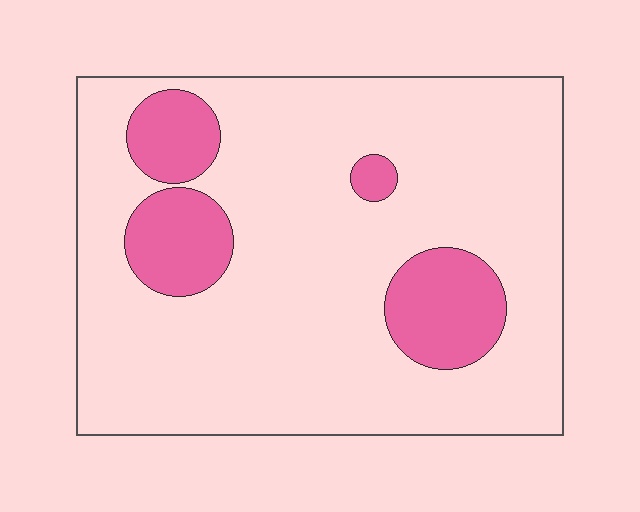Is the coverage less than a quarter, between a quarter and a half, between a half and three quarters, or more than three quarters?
Less than a quarter.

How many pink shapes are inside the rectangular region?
4.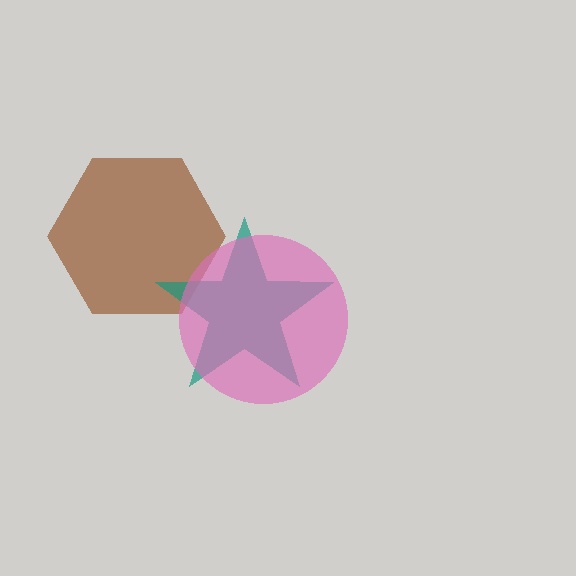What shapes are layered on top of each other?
The layered shapes are: a brown hexagon, a teal star, a pink circle.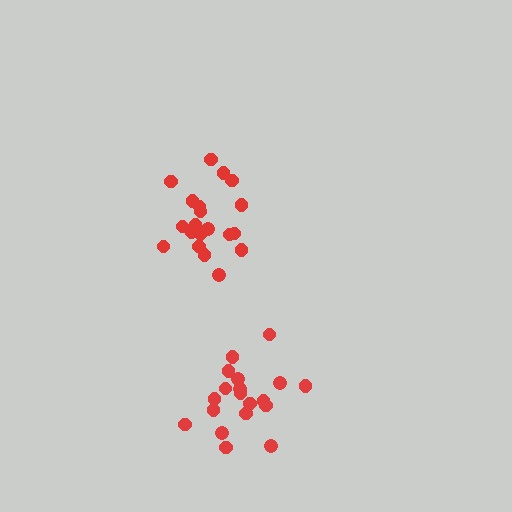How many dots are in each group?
Group 1: 20 dots, Group 2: 19 dots (39 total).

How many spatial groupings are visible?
There are 2 spatial groupings.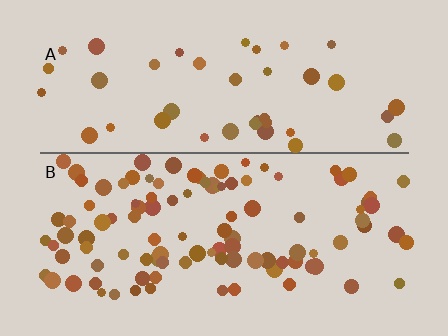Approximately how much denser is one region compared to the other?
Approximately 2.3× — region B over region A.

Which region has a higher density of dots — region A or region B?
B (the bottom).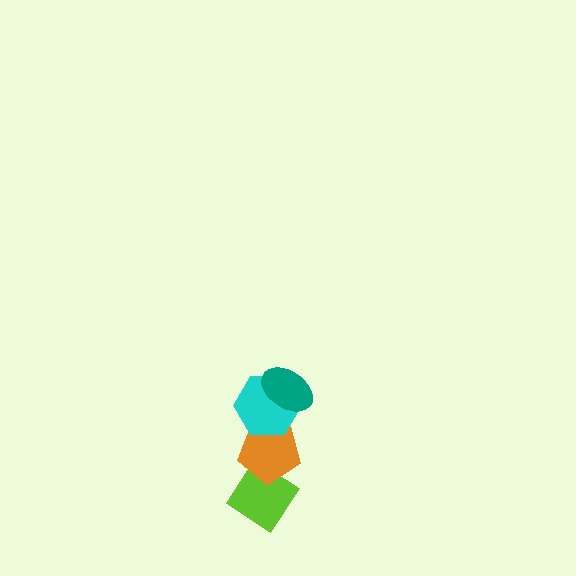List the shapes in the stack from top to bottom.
From top to bottom: the teal ellipse, the cyan hexagon, the orange pentagon, the lime diamond.